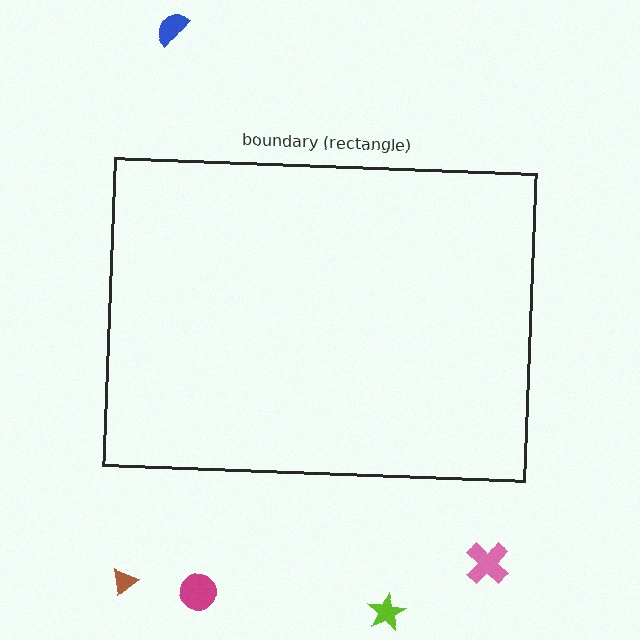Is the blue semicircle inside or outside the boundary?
Outside.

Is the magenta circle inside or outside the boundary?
Outside.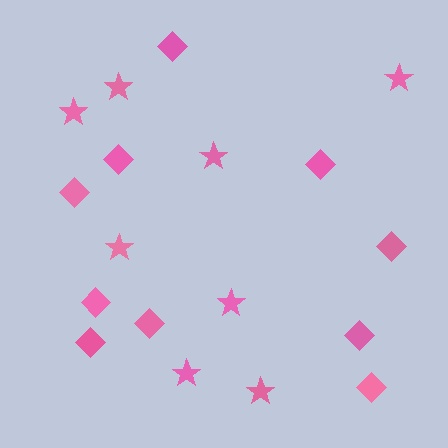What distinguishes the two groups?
There are 2 groups: one group of stars (8) and one group of diamonds (10).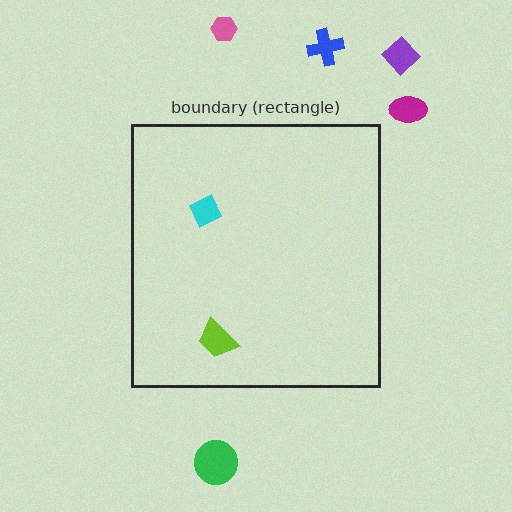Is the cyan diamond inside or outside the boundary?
Inside.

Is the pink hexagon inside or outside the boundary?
Outside.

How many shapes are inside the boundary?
2 inside, 5 outside.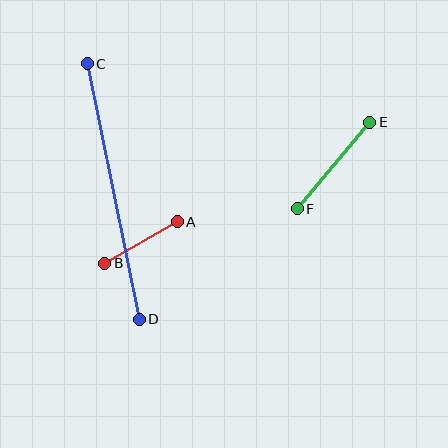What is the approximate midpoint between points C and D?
The midpoint is at approximately (113, 191) pixels.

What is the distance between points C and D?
The distance is approximately 261 pixels.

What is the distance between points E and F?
The distance is approximately 113 pixels.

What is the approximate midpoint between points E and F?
The midpoint is at approximately (334, 165) pixels.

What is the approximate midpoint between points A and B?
The midpoint is at approximately (141, 242) pixels.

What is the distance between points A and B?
The distance is approximately 84 pixels.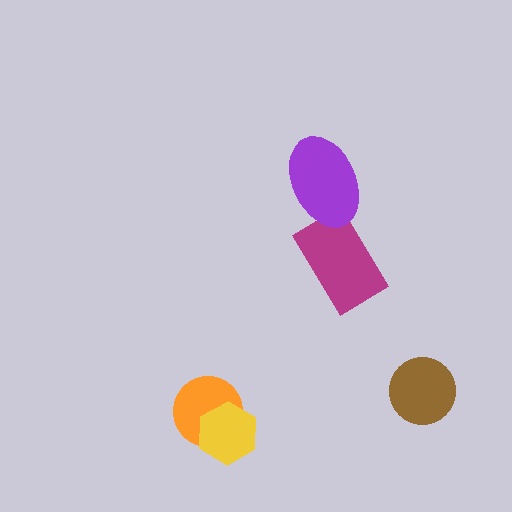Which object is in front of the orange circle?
The yellow hexagon is in front of the orange circle.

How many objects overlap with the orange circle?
1 object overlaps with the orange circle.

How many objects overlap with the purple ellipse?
1 object overlaps with the purple ellipse.